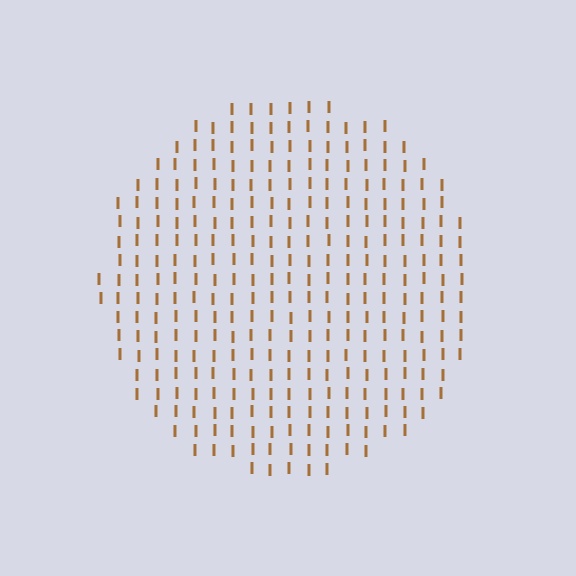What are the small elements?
The small elements are letter I's.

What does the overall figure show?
The overall figure shows a circle.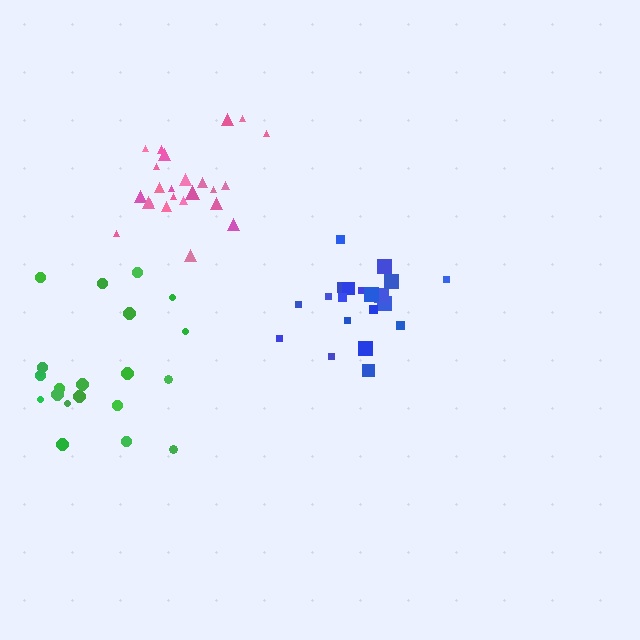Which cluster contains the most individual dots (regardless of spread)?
Pink (24).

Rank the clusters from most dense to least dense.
blue, pink, green.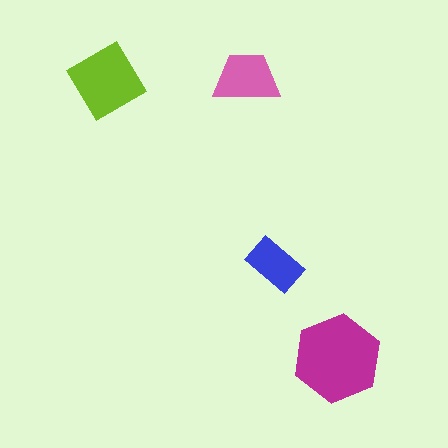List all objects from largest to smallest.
The magenta hexagon, the lime diamond, the pink trapezoid, the blue rectangle.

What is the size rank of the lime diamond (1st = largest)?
2nd.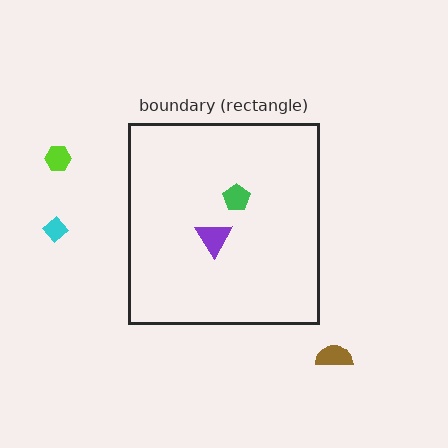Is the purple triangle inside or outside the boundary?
Inside.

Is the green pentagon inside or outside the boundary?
Inside.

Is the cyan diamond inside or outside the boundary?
Outside.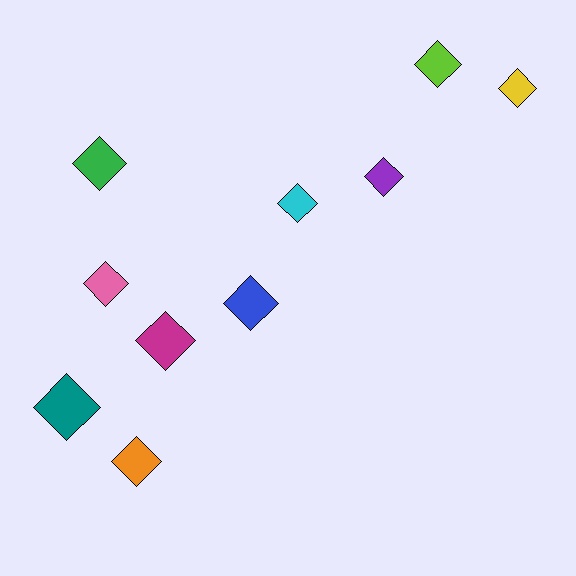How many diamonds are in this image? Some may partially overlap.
There are 10 diamonds.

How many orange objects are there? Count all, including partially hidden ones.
There is 1 orange object.